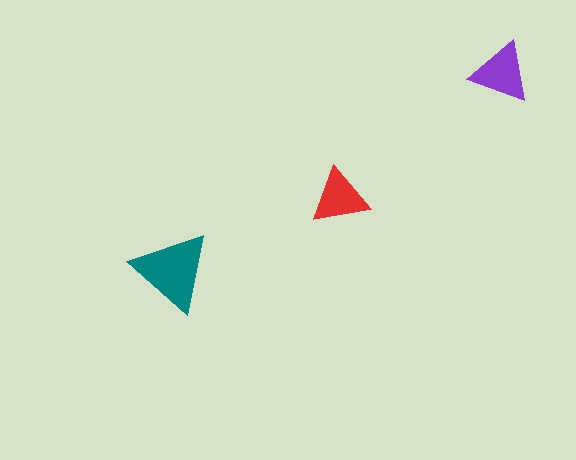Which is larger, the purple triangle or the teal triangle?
The teal one.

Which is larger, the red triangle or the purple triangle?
The purple one.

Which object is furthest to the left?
The teal triangle is leftmost.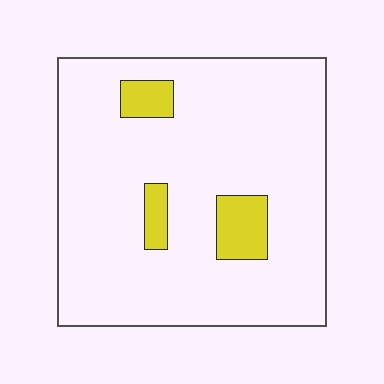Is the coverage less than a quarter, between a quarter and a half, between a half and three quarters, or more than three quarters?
Less than a quarter.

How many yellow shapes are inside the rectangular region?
3.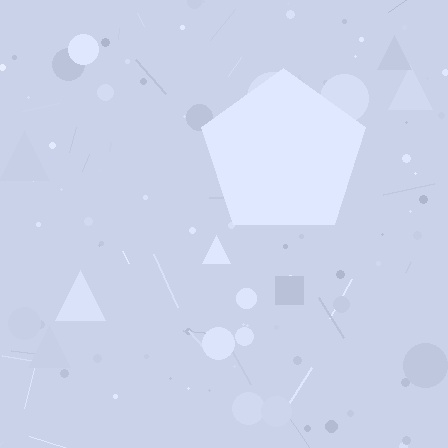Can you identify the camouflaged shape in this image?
The camouflaged shape is a pentagon.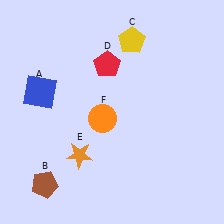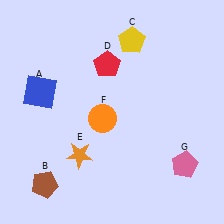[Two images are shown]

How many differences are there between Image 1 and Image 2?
There is 1 difference between the two images.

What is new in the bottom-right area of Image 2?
A pink pentagon (G) was added in the bottom-right area of Image 2.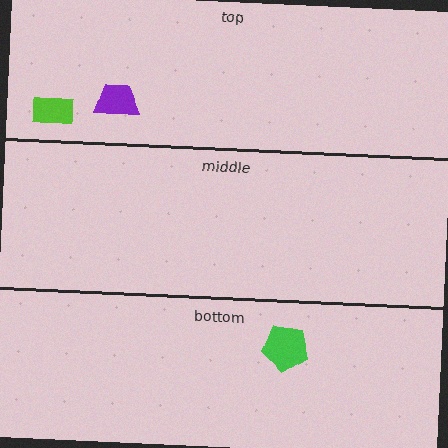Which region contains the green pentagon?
The bottom region.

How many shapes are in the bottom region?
1.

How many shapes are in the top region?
2.